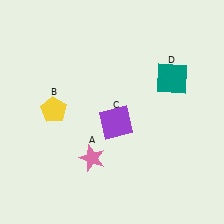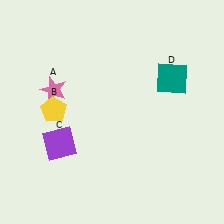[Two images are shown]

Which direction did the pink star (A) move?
The pink star (A) moved up.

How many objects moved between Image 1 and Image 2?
2 objects moved between the two images.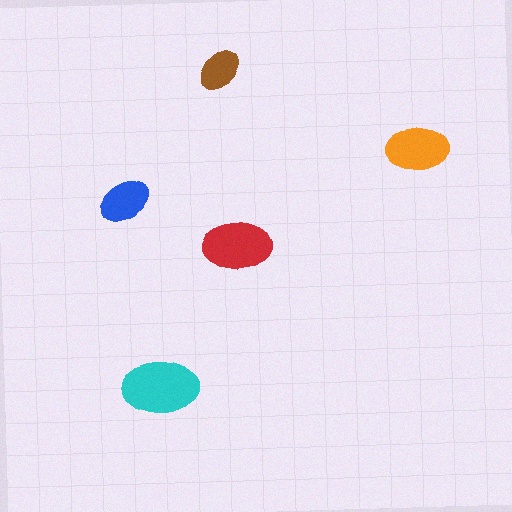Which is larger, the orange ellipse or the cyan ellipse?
The cyan one.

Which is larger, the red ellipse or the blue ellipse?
The red one.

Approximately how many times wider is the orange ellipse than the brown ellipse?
About 1.5 times wider.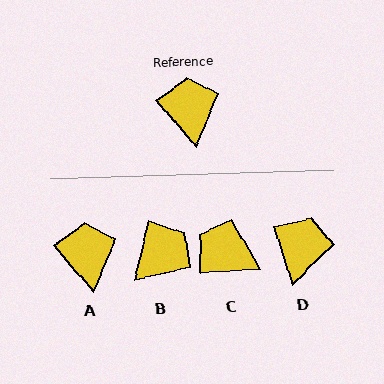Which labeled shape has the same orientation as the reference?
A.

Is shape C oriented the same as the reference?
No, it is off by about 53 degrees.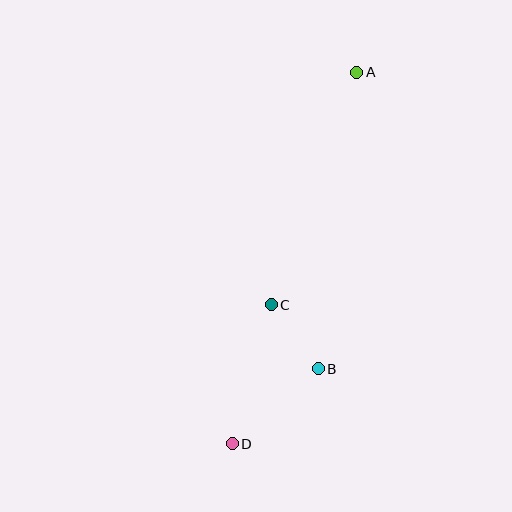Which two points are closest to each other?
Points B and C are closest to each other.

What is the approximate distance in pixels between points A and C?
The distance between A and C is approximately 247 pixels.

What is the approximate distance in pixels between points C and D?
The distance between C and D is approximately 144 pixels.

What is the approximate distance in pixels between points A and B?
The distance between A and B is approximately 299 pixels.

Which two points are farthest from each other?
Points A and D are farthest from each other.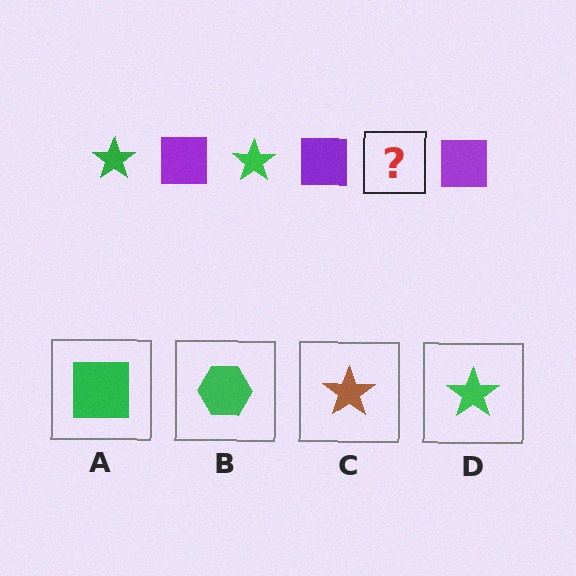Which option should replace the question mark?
Option D.